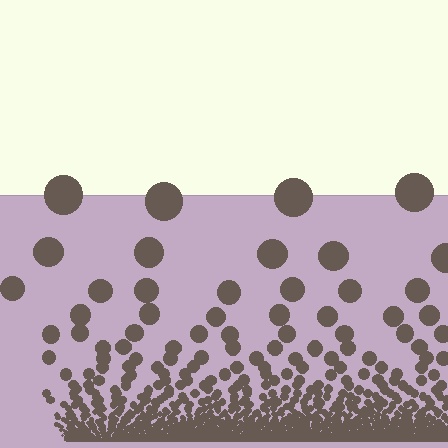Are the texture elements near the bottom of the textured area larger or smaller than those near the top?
Smaller. The gradient is inverted — elements near the bottom are smaller and denser.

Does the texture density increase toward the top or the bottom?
Density increases toward the bottom.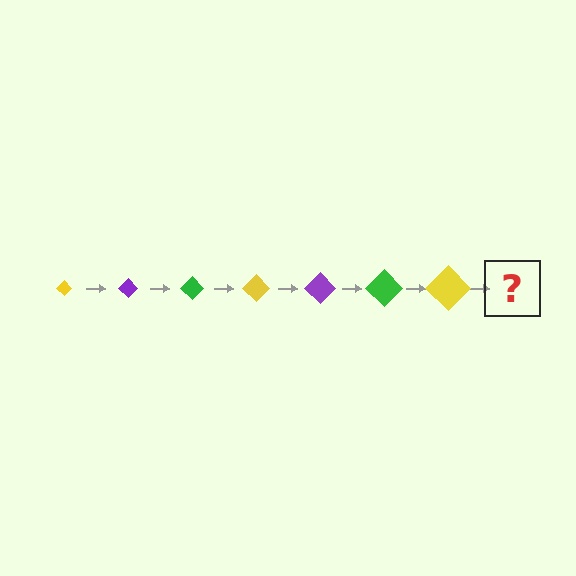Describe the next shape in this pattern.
It should be a purple diamond, larger than the previous one.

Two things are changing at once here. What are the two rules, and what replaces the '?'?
The two rules are that the diamond grows larger each step and the color cycles through yellow, purple, and green. The '?' should be a purple diamond, larger than the previous one.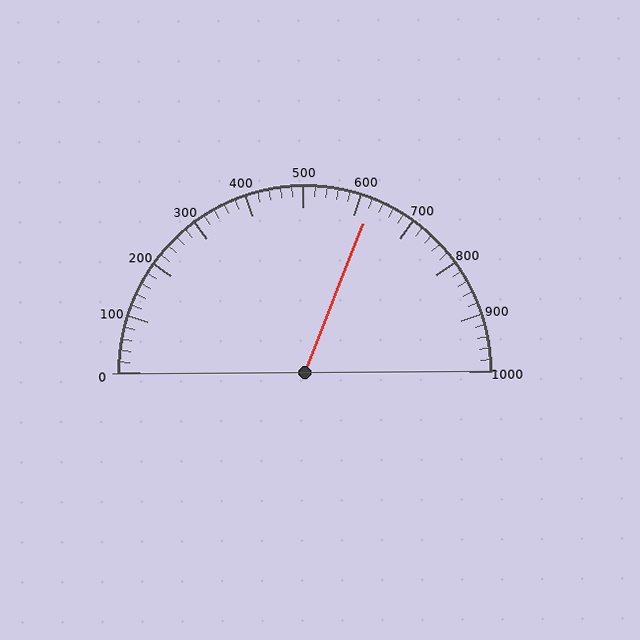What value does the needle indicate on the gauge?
The needle indicates approximately 620.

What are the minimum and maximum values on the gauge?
The gauge ranges from 0 to 1000.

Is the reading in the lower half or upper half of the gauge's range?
The reading is in the upper half of the range (0 to 1000).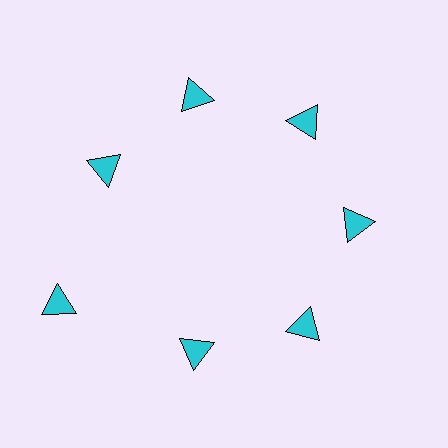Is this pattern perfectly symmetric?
No. The 7 cyan triangles are arranged in a ring, but one element near the 8 o'clock position is pushed outward from the center, breaking the 7-fold rotational symmetry.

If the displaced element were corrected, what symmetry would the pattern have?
It would have 7-fold rotational symmetry — the pattern would map onto itself every 51 degrees.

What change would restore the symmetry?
The symmetry would be restored by moving it inward, back onto the ring so that all 7 triangles sit at equal angles and equal distance from the center.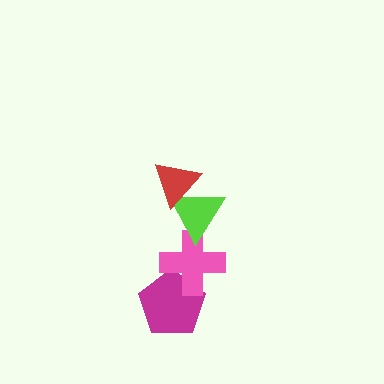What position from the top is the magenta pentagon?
The magenta pentagon is 4th from the top.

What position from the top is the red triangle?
The red triangle is 1st from the top.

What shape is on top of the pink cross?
The lime triangle is on top of the pink cross.